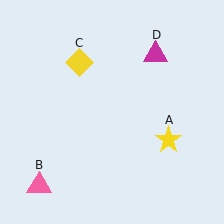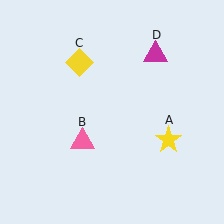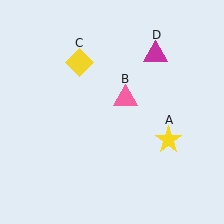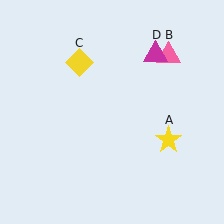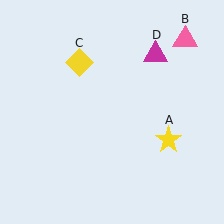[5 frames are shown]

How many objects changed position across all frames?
1 object changed position: pink triangle (object B).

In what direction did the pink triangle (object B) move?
The pink triangle (object B) moved up and to the right.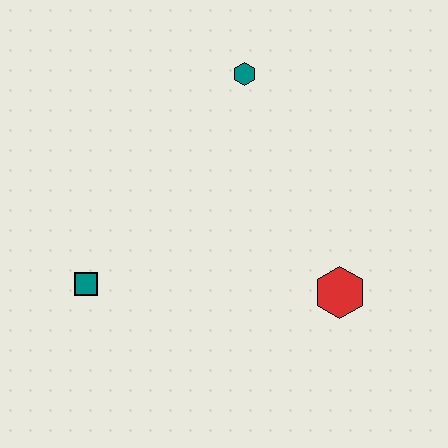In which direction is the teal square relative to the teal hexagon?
The teal square is below the teal hexagon.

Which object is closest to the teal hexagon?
The red hexagon is closest to the teal hexagon.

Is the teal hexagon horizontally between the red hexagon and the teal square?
Yes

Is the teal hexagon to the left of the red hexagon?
Yes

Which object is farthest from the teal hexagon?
The teal square is farthest from the teal hexagon.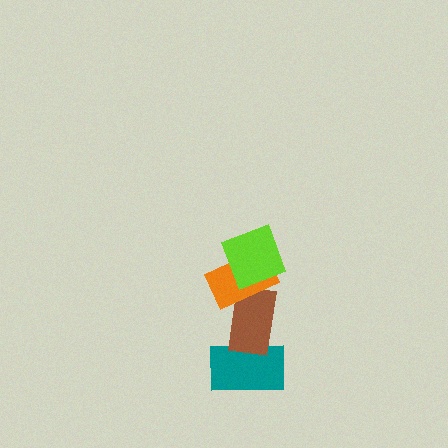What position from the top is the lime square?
The lime square is 1st from the top.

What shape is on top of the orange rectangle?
The lime square is on top of the orange rectangle.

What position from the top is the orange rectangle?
The orange rectangle is 2nd from the top.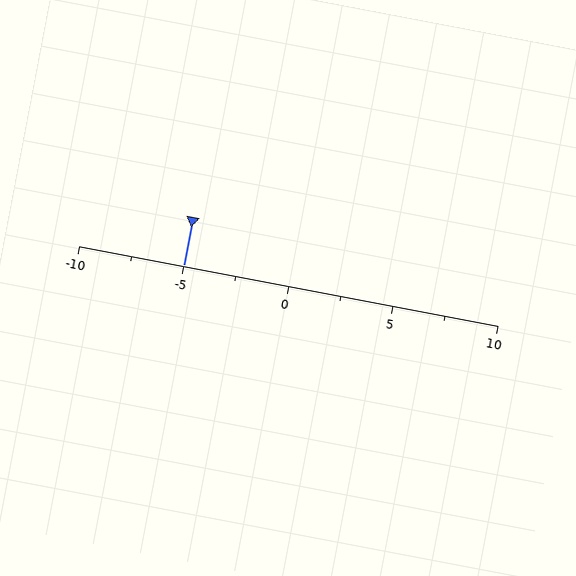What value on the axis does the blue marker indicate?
The marker indicates approximately -5.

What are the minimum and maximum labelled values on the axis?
The axis runs from -10 to 10.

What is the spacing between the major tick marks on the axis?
The major ticks are spaced 5 apart.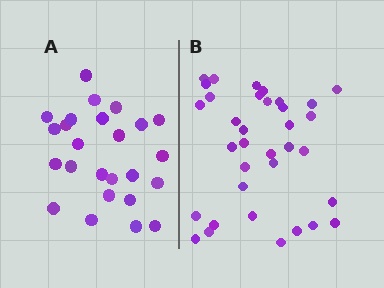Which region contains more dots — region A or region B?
Region B (the right region) has more dots.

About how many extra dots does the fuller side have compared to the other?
Region B has roughly 10 or so more dots than region A.